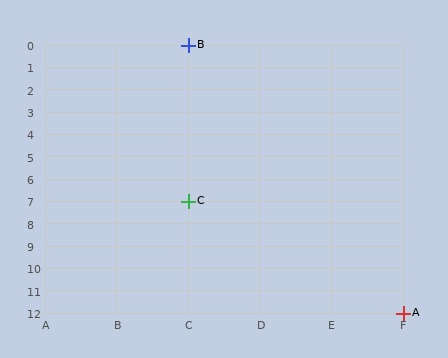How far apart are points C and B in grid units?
Points C and B are 7 rows apart.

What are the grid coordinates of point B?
Point B is at grid coordinates (C, 0).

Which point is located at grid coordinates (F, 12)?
Point A is at (F, 12).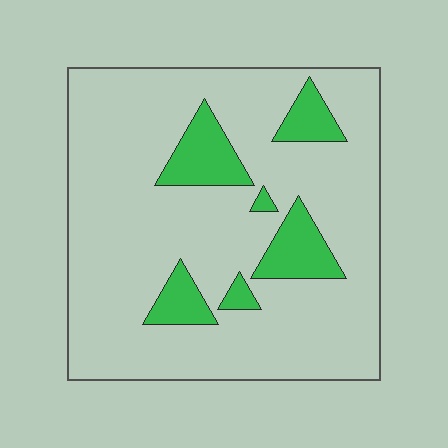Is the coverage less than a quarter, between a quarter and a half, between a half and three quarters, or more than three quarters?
Less than a quarter.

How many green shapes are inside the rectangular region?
6.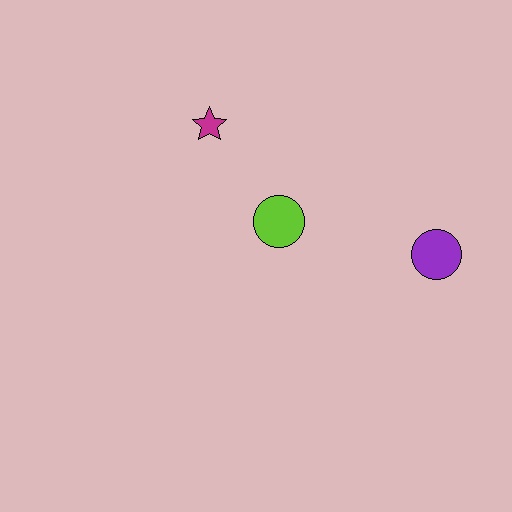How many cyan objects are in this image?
There are no cyan objects.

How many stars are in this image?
There is 1 star.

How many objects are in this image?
There are 3 objects.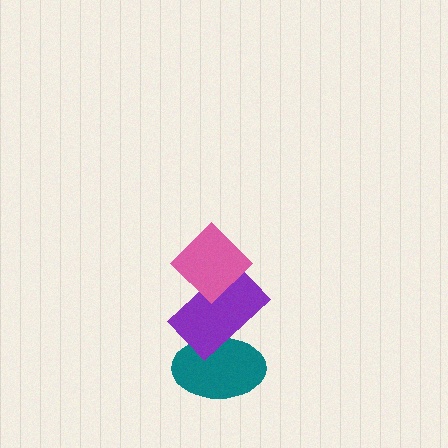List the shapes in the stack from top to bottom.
From top to bottom: the pink diamond, the purple rectangle, the teal ellipse.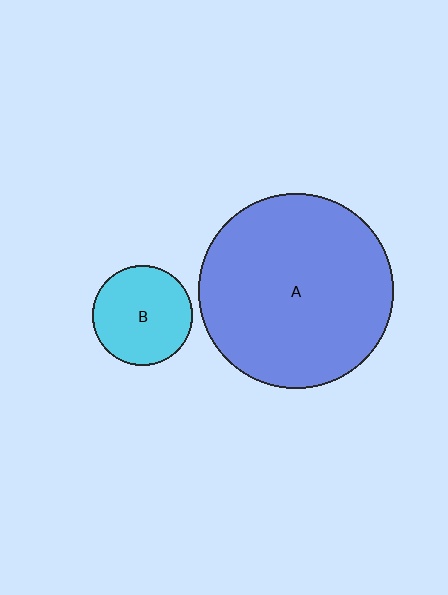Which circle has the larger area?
Circle A (blue).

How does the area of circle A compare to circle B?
Approximately 3.8 times.